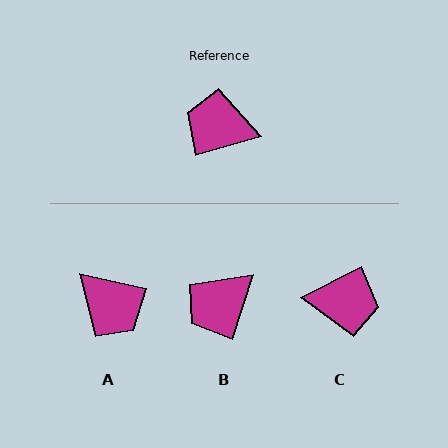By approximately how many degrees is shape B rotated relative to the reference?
Approximately 56 degrees counter-clockwise.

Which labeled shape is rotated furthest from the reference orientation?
C, about 169 degrees away.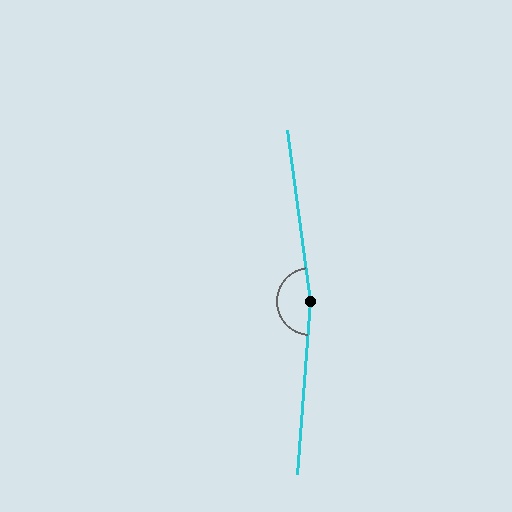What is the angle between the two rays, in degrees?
Approximately 168 degrees.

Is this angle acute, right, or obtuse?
It is obtuse.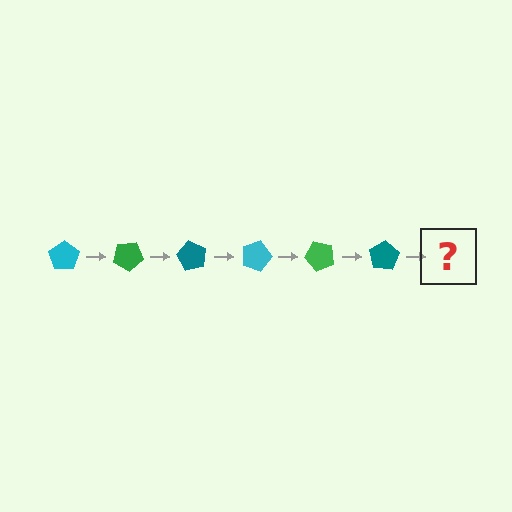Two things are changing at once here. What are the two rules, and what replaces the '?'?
The two rules are that it rotates 30 degrees each step and the color cycles through cyan, green, and teal. The '?' should be a cyan pentagon, rotated 180 degrees from the start.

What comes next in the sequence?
The next element should be a cyan pentagon, rotated 180 degrees from the start.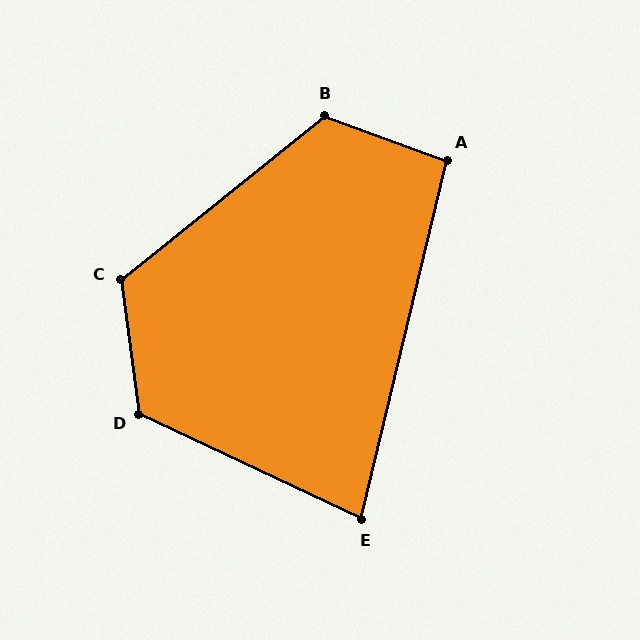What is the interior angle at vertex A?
Approximately 96 degrees (obtuse).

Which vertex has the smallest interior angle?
E, at approximately 78 degrees.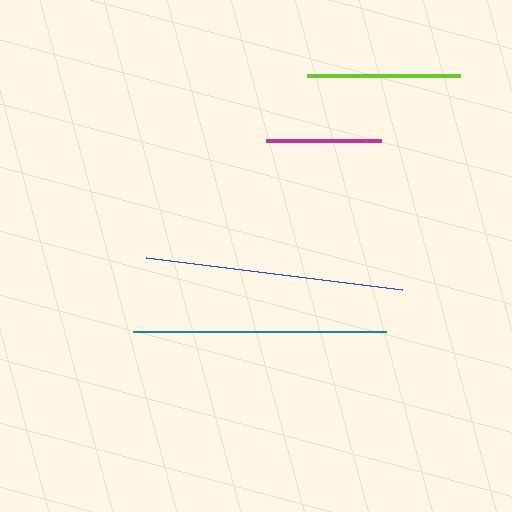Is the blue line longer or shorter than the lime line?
The blue line is longer than the lime line.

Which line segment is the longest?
The blue line is the longest at approximately 257 pixels.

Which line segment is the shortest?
The magenta line is the shortest at approximately 115 pixels.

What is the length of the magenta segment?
The magenta segment is approximately 115 pixels long.